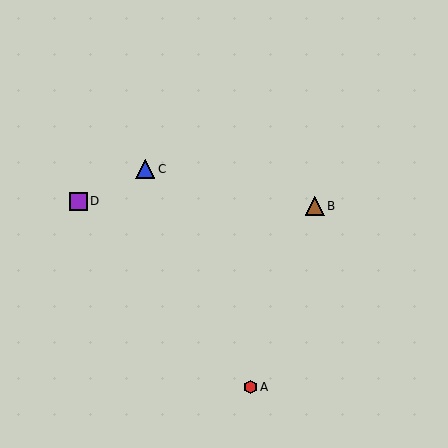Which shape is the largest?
The blue triangle (labeled C) is the largest.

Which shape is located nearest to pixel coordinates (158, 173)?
The blue triangle (labeled C) at (145, 169) is nearest to that location.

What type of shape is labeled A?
Shape A is a red hexagon.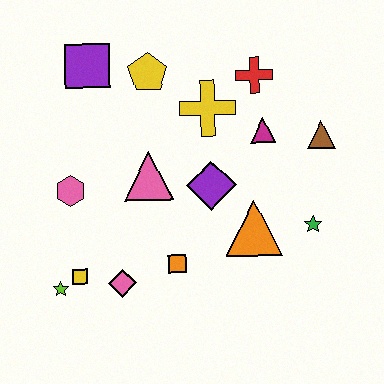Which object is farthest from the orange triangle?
The purple square is farthest from the orange triangle.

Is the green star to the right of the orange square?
Yes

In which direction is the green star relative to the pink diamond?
The green star is to the right of the pink diamond.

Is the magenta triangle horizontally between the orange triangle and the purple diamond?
No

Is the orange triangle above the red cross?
No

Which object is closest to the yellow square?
The lime star is closest to the yellow square.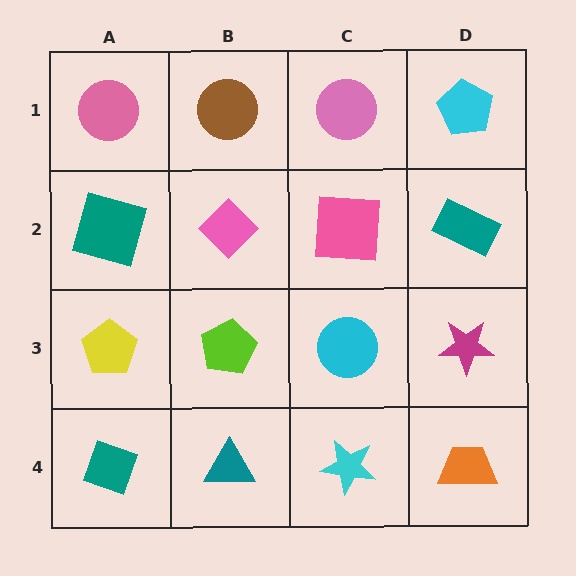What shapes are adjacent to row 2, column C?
A pink circle (row 1, column C), a cyan circle (row 3, column C), a pink diamond (row 2, column B), a teal rectangle (row 2, column D).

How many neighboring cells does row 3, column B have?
4.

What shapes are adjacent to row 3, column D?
A teal rectangle (row 2, column D), an orange trapezoid (row 4, column D), a cyan circle (row 3, column C).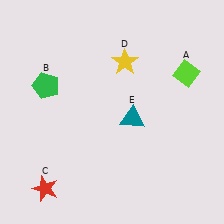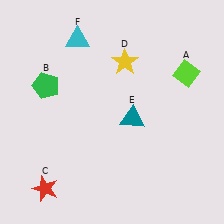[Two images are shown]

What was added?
A cyan triangle (F) was added in Image 2.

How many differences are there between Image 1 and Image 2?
There is 1 difference between the two images.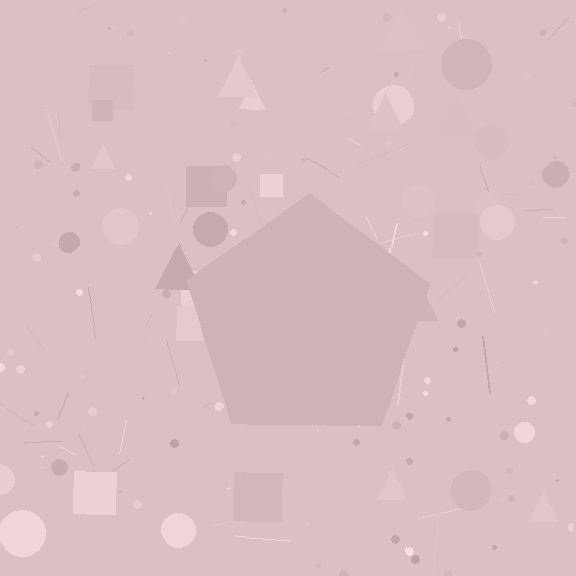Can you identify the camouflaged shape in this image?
The camouflaged shape is a pentagon.